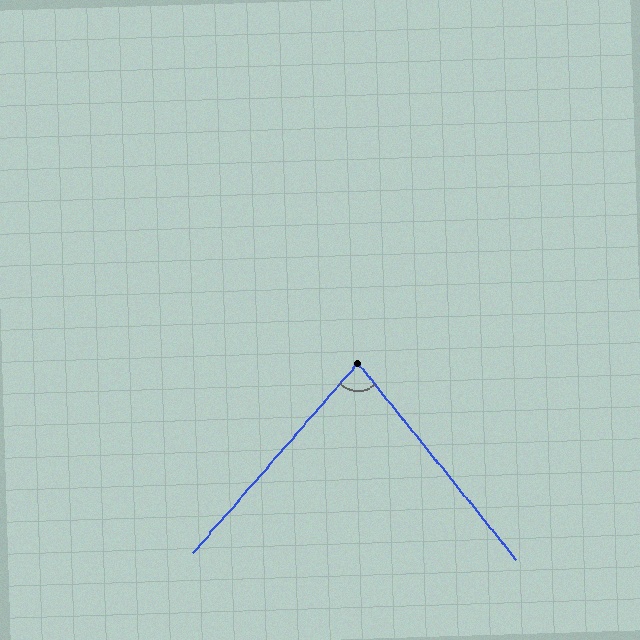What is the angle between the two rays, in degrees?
Approximately 80 degrees.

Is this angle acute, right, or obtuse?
It is acute.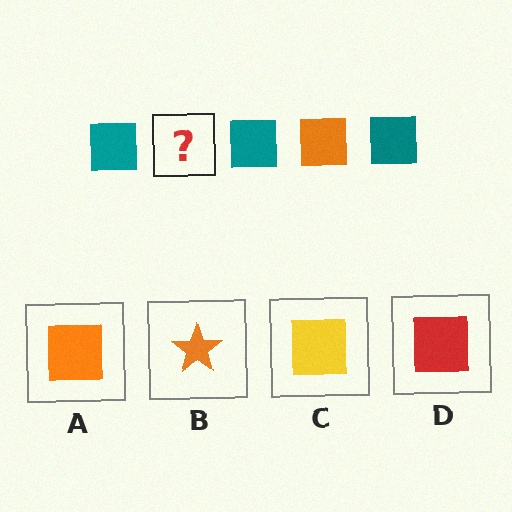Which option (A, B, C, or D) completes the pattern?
A.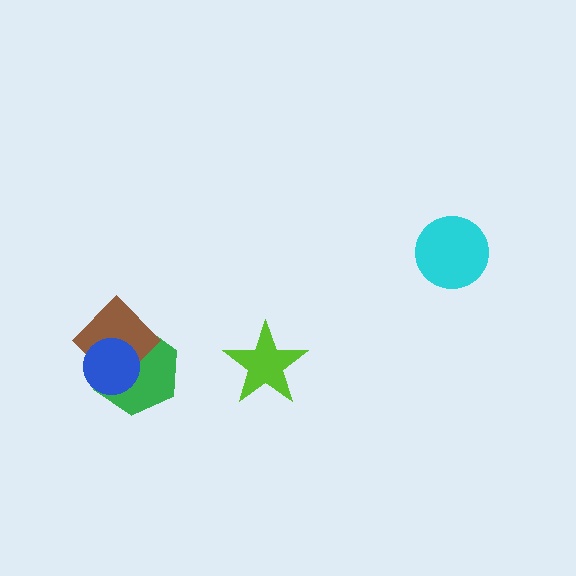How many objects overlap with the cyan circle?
0 objects overlap with the cyan circle.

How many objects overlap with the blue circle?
2 objects overlap with the blue circle.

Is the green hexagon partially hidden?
Yes, it is partially covered by another shape.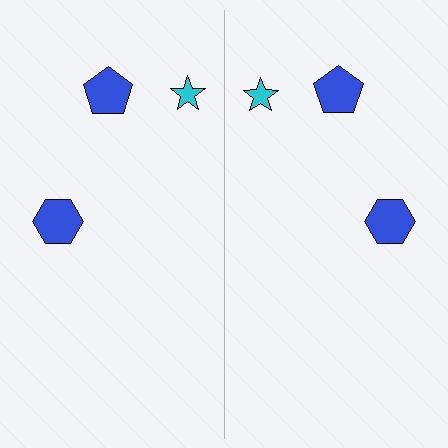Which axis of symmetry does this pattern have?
The pattern has a vertical axis of symmetry running through the center of the image.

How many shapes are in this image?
There are 6 shapes in this image.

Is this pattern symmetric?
Yes, this pattern has bilateral (reflection) symmetry.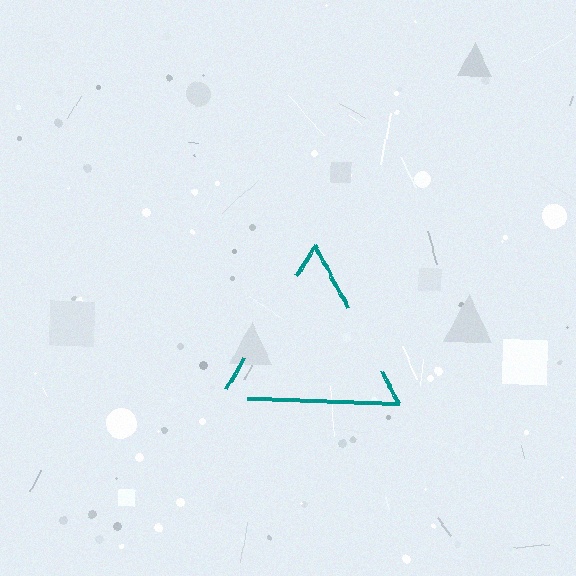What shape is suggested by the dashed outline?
The dashed outline suggests a triangle.